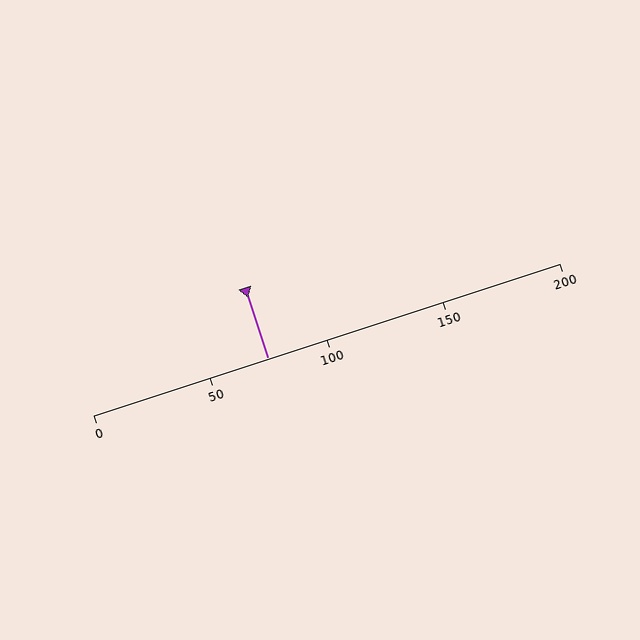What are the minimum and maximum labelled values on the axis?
The axis runs from 0 to 200.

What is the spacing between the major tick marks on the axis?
The major ticks are spaced 50 apart.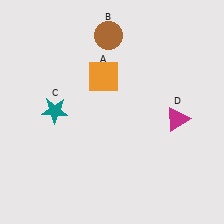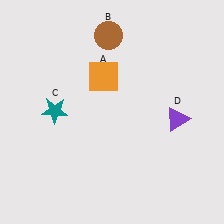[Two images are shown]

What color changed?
The triangle (D) changed from magenta in Image 1 to purple in Image 2.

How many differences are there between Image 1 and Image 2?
There is 1 difference between the two images.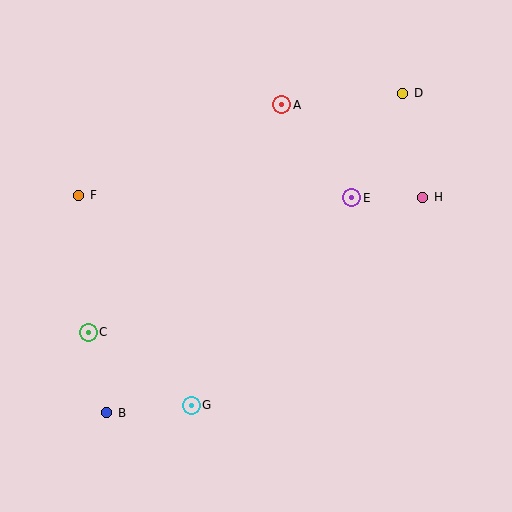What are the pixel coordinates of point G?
Point G is at (191, 405).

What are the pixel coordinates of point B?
Point B is at (107, 413).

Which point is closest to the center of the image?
Point E at (352, 198) is closest to the center.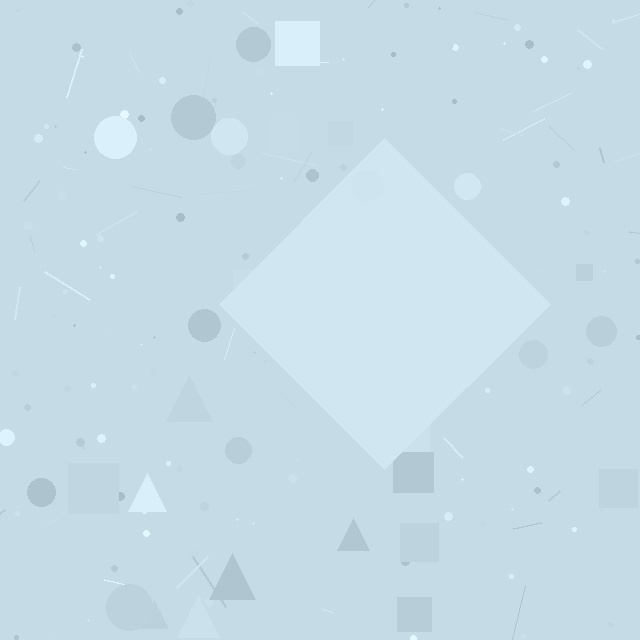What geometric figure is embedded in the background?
A diamond is embedded in the background.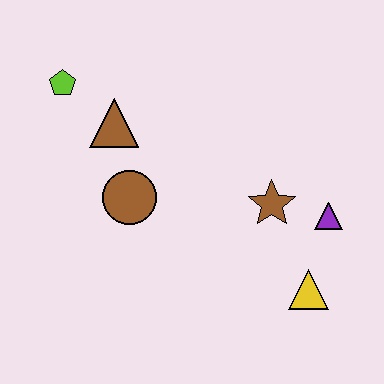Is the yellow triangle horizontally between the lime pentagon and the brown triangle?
No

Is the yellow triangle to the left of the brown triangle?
No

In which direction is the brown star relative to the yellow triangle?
The brown star is above the yellow triangle.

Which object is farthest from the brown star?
The lime pentagon is farthest from the brown star.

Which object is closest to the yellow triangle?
The purple triangle is closest to the yellow triangle.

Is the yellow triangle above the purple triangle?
No